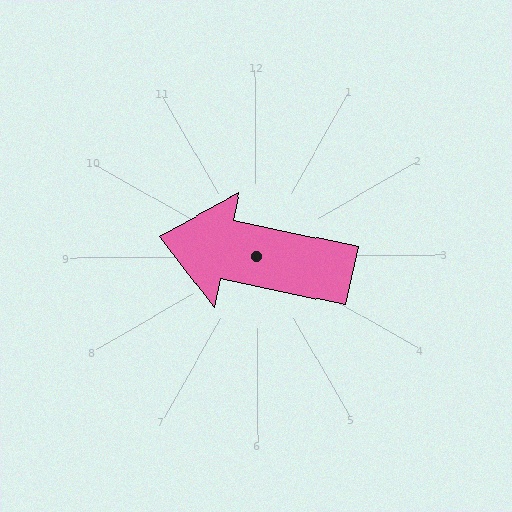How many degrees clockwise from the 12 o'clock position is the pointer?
Approximately 282 degrees.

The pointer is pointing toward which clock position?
Roughly 9 o'clock.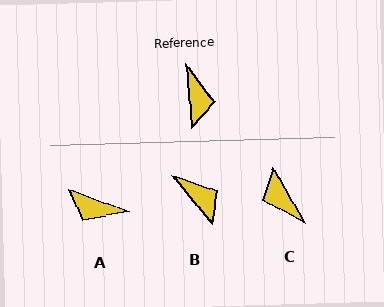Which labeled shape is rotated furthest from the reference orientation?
C, about 155 degrees away.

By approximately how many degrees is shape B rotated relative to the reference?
Approximately 34 degrees counter-clockwise.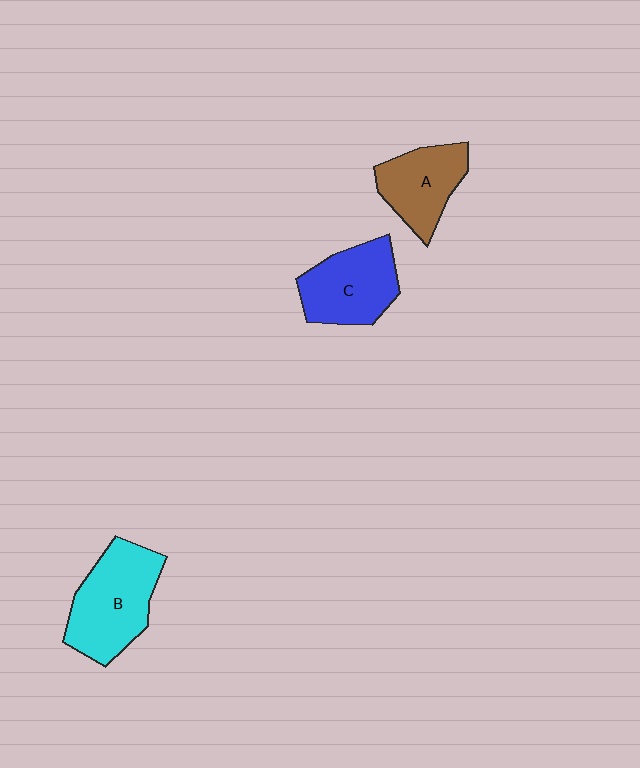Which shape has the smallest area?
Shape A (brown).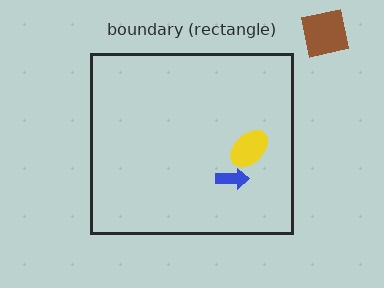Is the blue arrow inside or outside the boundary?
Inside.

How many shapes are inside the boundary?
2 inside, 1 outside.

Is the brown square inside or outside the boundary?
Outside.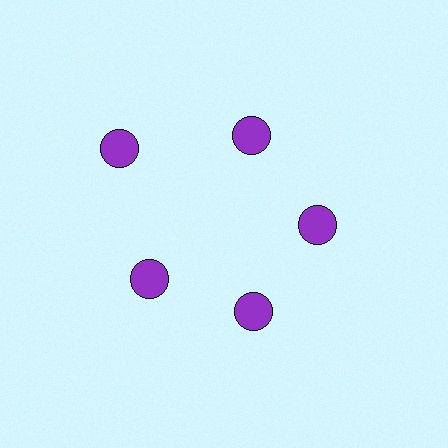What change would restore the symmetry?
The symmetry would be restored by moving it inward, back onto the ring so that all 5 circles sit at equal angles and equal distance from the center.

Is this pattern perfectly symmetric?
No. The 5 purple circles are arranged in a ring, but one element near the 10 o'clock position is pushed outward from the center, breaking the 5-fold rotational symmetry.